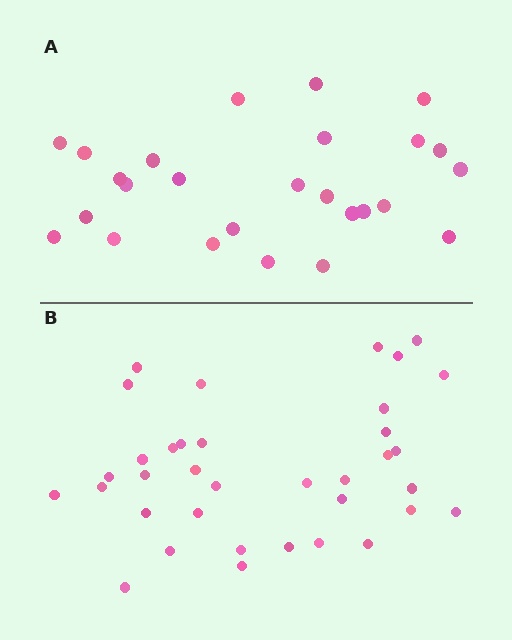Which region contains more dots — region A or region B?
Region B (the bottom region) has more dots.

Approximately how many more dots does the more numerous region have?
Region B has roughly 10 or so more dots than region A.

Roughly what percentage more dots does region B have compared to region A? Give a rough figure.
About 40% more.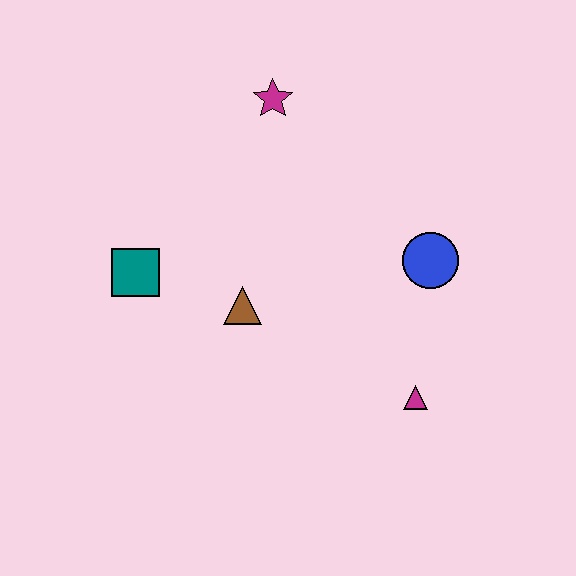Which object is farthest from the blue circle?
The teal square is farthest from the blue circle.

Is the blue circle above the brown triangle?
Yes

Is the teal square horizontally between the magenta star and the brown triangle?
No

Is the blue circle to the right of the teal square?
Yes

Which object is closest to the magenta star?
The brown triangle is closest to the magenta star.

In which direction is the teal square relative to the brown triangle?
The teal square is to the left of the brown triangle.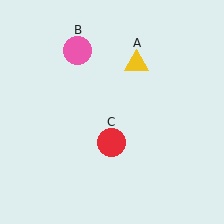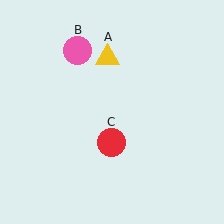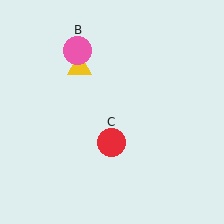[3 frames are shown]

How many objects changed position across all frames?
1 object changed position: yellow triangle (object A).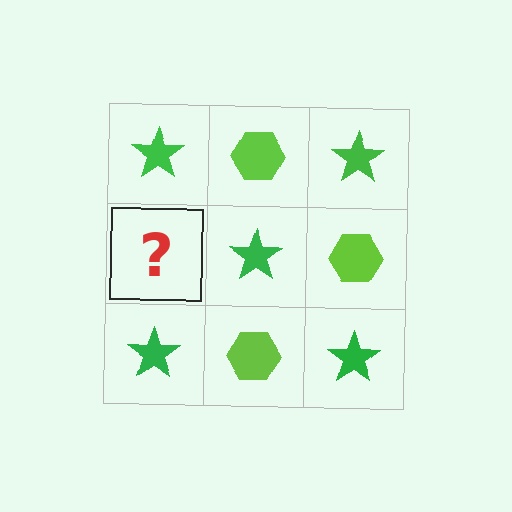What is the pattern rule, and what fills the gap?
The rule is that it alternates green star and lime hexagon in a checkerboard pattern. The gap should be filled with a lime hexagon.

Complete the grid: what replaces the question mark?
The question mark should be replaced with a lime hexagon.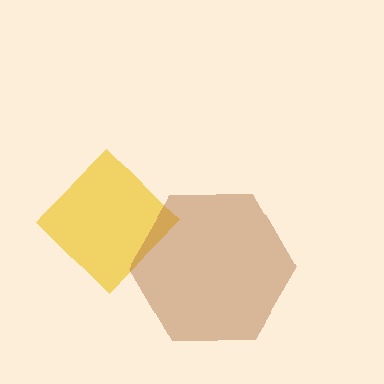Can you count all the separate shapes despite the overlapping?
Yes, there are 2 separate shapes.